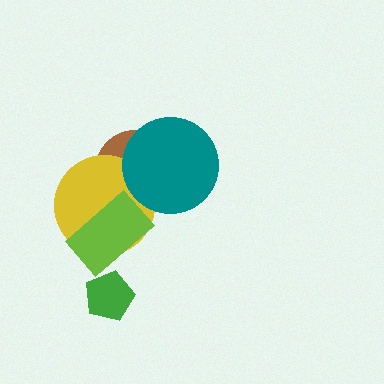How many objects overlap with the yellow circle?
3 objects overlap with the yellow circle.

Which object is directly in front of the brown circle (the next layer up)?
The yellow circle is directly in front of the brown circle.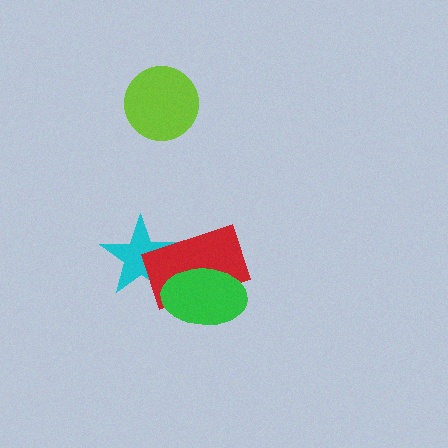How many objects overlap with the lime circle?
0 objects overlap with the lime circle.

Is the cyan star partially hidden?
Yes, it is partially covered by another shape.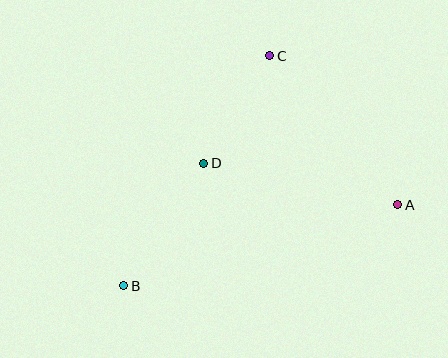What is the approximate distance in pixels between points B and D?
The distance between B and D is approximately 146 pixels.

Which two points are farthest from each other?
Points A and B are farthest from each other.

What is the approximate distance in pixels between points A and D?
The distance between A and D is approximately 198 pixels.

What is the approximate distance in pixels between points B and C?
The distance between B and C is approximately 272 pixels.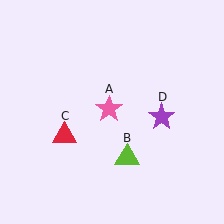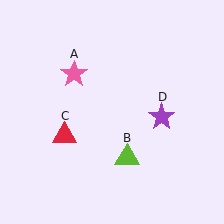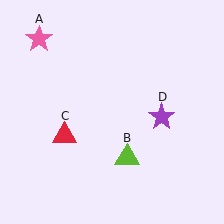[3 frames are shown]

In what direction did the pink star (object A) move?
The pink star (object A) moved up and to the left.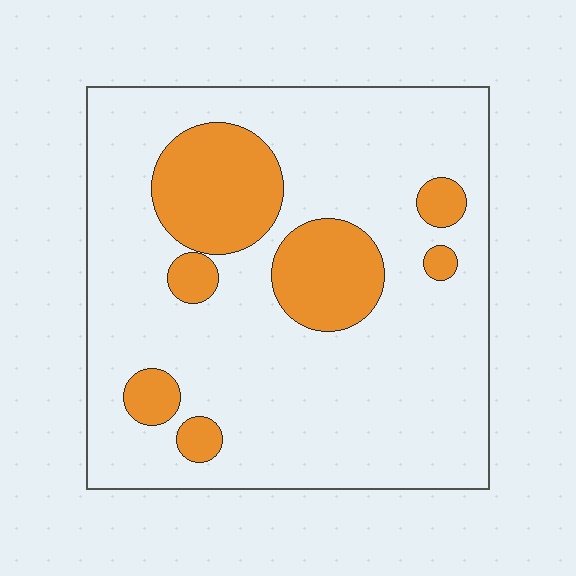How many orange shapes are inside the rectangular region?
7.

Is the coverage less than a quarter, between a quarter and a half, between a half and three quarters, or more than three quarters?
Less than a quarter.